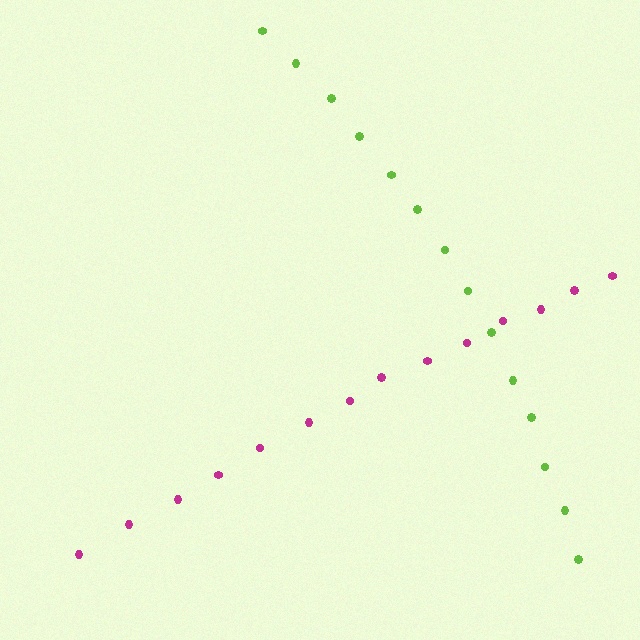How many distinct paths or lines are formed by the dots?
There are 2 distinct paths.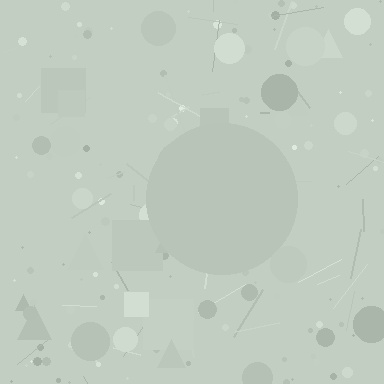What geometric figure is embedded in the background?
A circle is embedded in the background.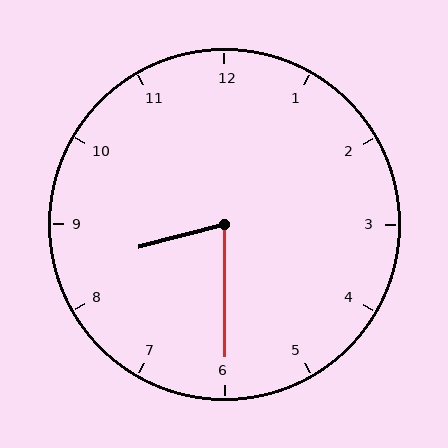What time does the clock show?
8:30.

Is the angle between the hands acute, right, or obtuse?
It is acute.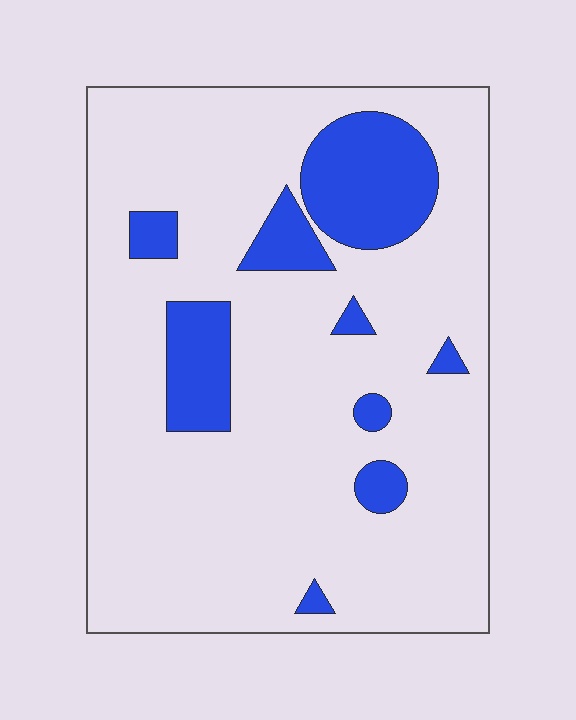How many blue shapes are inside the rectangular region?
9.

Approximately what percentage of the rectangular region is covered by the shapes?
Approximately 15%.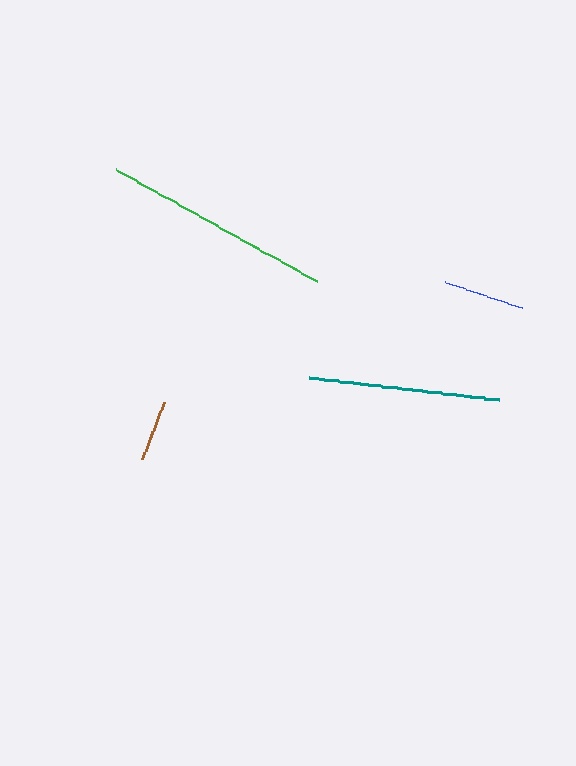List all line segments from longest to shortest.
From longest to shortest: green, teal, blue, brown.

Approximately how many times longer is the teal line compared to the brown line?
The teal line is approximately 3.1 times the length of the brown line.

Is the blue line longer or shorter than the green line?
The green line is longer than the blue line.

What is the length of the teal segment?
The teal segment is approximately 192 pixels long.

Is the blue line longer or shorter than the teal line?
The teal line is longer than the blue line.